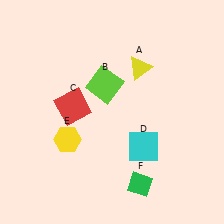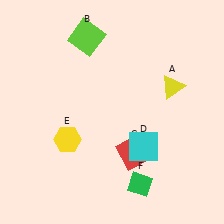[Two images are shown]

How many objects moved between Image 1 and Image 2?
3 objects moved between the two images.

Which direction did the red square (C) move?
The red square (C) moved right.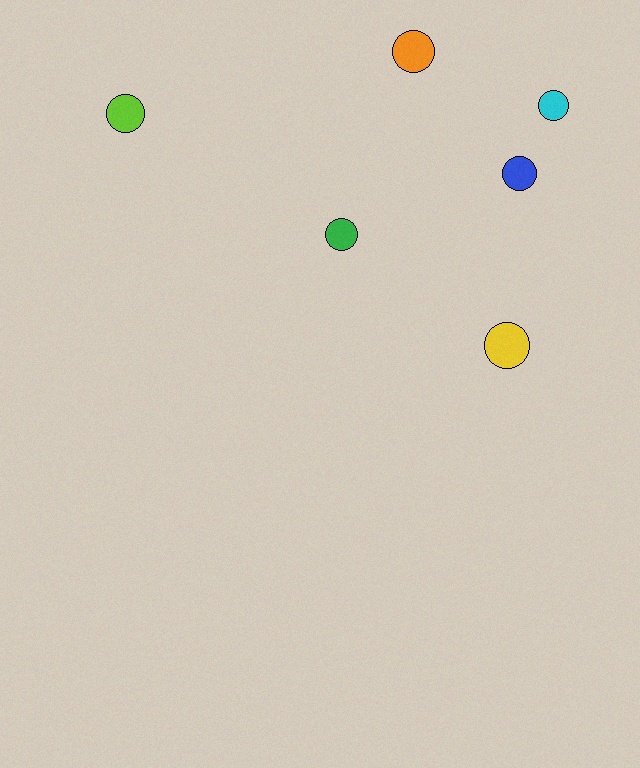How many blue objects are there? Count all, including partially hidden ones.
There is 1 blue object.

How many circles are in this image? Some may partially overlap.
There are 6 circles.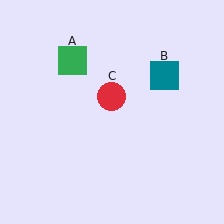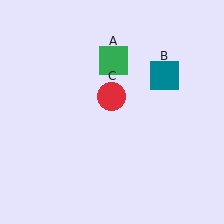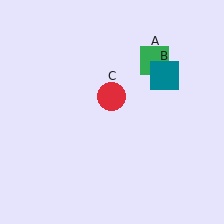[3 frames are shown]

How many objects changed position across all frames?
1 object changed position: green square (object A).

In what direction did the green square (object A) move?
The green square (object A) moved right.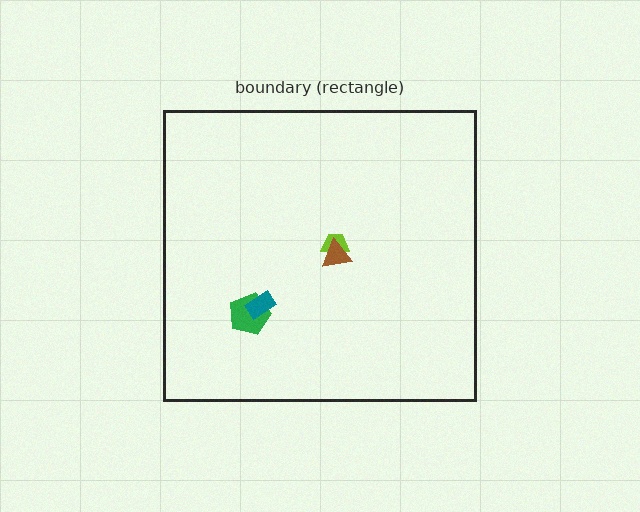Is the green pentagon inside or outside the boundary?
Inside.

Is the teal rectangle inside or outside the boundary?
Inside.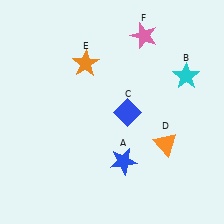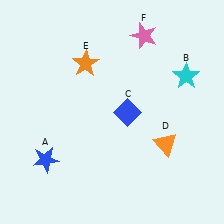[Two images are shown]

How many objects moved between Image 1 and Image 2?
1 object moved between the two images.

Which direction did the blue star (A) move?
The blue star (A) moved left.